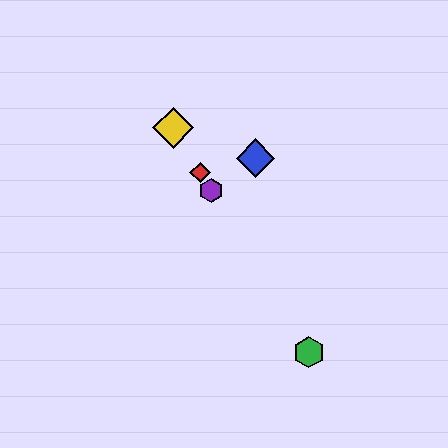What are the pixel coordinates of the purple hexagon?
The purple hexagon is at (211, 190).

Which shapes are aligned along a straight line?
The red diamond, the green hexagon, the yellow diamond, the purple hexagon are aligned along a straight line.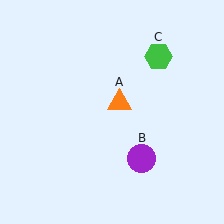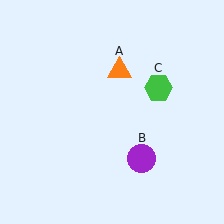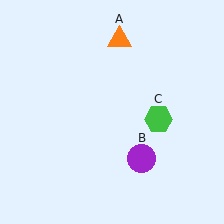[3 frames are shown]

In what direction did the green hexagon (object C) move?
The green hexagon (object C) moved down.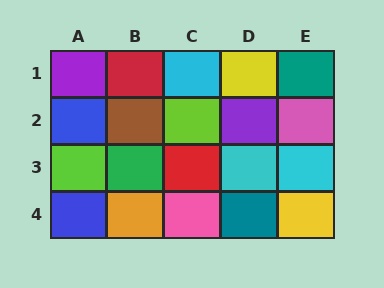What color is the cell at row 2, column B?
Brown.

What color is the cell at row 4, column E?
Yellow.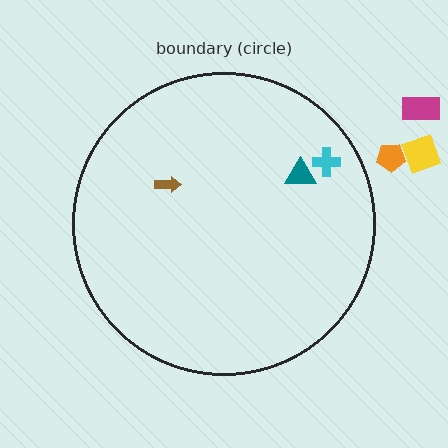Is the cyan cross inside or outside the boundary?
Inside.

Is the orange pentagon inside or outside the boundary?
Outside.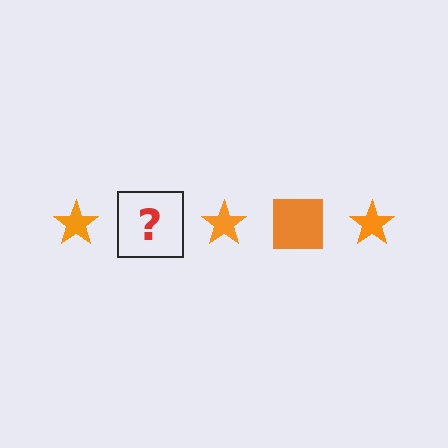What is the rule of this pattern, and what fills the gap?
The rule is that the pattern cycles through star, square shapes in orange. The gap should be filled with an orange square.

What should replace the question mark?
The question mark should be replaced with an orange square.